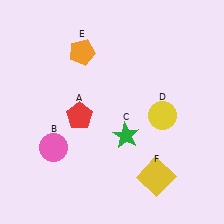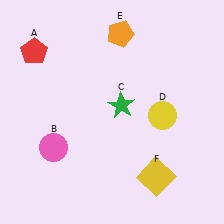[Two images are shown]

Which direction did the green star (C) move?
The green star (C) moved up.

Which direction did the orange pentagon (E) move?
The orange pentagon (E) moved right.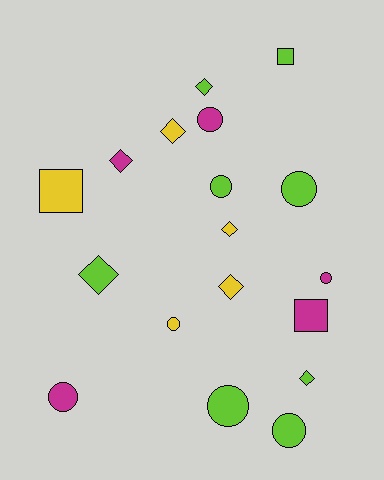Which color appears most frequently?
Lime, with 8 objects.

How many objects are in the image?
There are 18 objects.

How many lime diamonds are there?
There are 3 lime diamonds.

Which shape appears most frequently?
Circle, with 8 objects.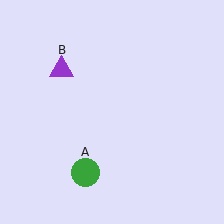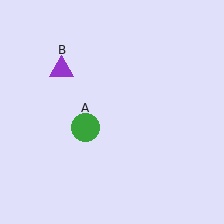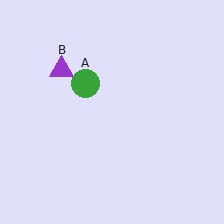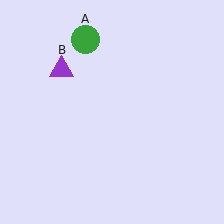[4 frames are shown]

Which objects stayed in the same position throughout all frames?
Purple triangle (object B) remained stationary.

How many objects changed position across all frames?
1 object changed position: green circle (object A).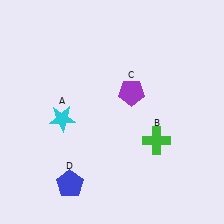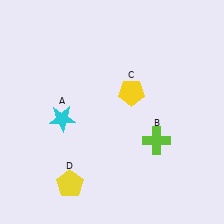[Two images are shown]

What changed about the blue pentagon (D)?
In Image 1, D is blue. In Image 2, it changed to yellow.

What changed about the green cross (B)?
In Image 1, B is green. In Image 2, it changed to lime.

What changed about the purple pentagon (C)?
In Image 1, C is purple. In Image 2, it changed to yellow.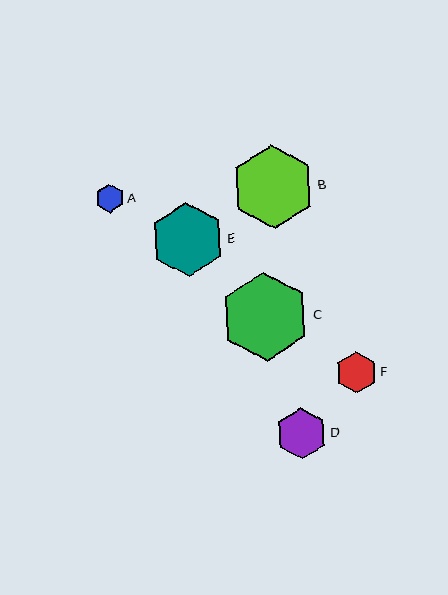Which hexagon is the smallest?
Hexagon A is the smallest with a size of approximately 29 pixels.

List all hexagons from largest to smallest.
From largest to smallest: C, B, E, D, F, A.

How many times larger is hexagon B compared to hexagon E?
Hexagon B is approximately 1.1 times the size of hexagon E.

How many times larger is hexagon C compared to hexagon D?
Hexagon C is approximately 1.7 times the size of hexagon D.